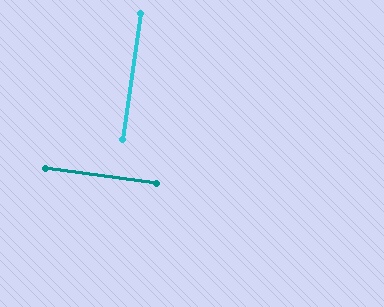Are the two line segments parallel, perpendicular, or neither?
Perpendicular — they meet at approximately 89°.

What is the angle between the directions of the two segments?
Approximately 89 degrees.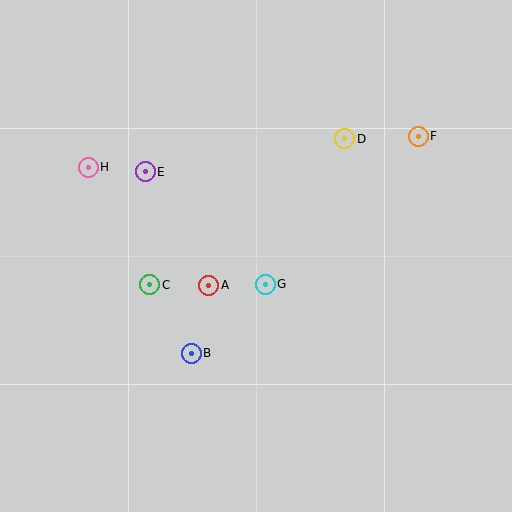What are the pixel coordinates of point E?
Point E is at (145, 172).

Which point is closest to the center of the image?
Point G at (265, 284) is closest to the center.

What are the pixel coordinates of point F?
Point F is at (418, 136).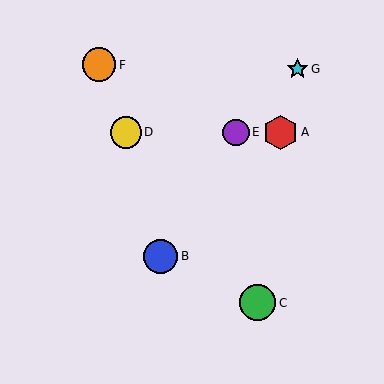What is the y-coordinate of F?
Object F is at y≈65.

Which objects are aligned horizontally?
Objects A, D, E are aligned horizontally.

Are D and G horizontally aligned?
No, D is at y≈132 and G is at y≈69.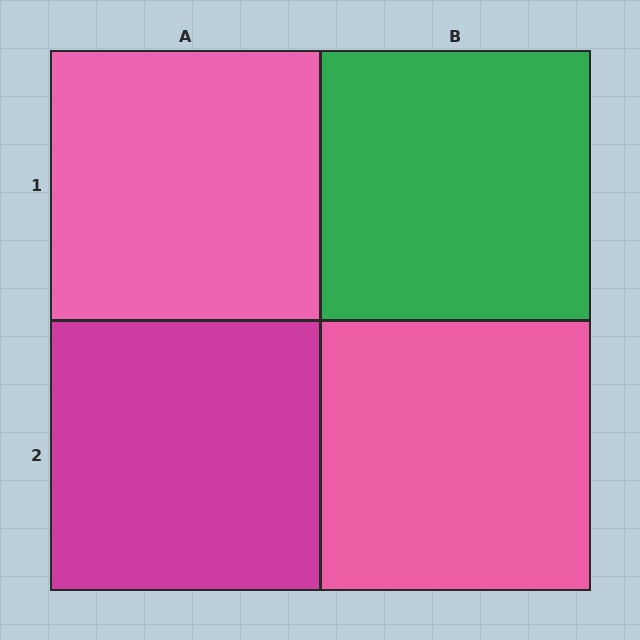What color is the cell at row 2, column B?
Pink.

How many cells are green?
1 cell is green.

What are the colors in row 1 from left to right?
Pink, green.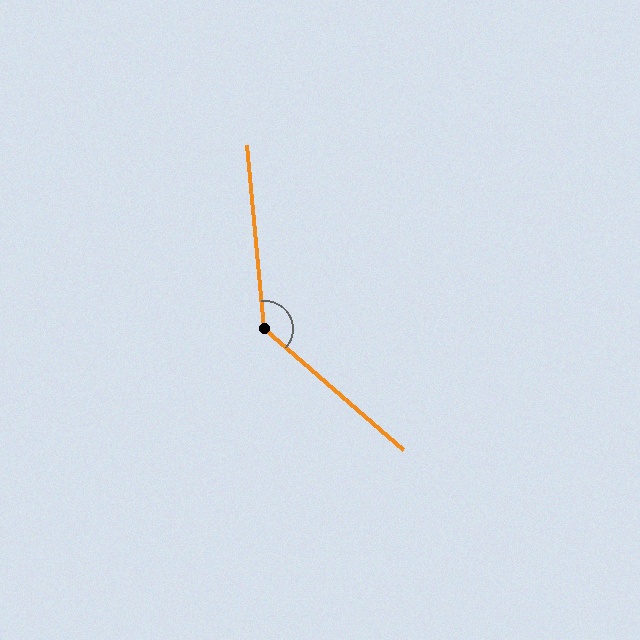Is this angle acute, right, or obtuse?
It is obtuse.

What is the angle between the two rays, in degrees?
Approximately 136 degrees.